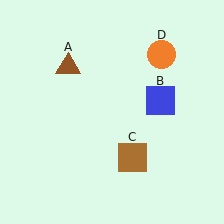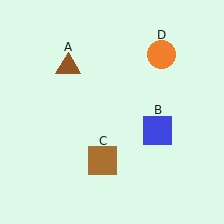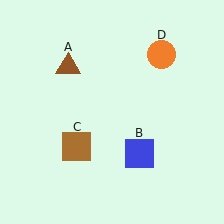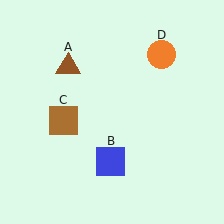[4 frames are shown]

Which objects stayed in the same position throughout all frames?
Brown triangle (object A) and orange circle (object D) remained stationary.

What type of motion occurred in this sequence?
The blue square (object B), brown square (object C) rotated clockwise around the center of the scene.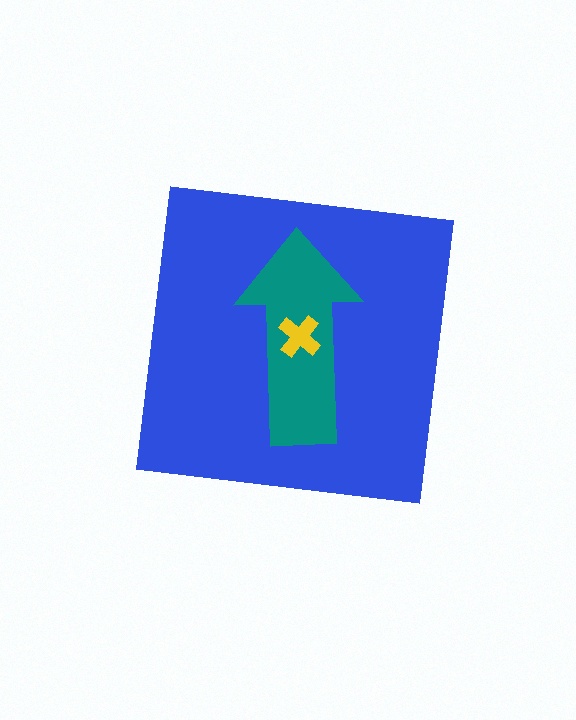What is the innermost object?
The yellow cross.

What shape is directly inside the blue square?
The teal arrow.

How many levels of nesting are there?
3.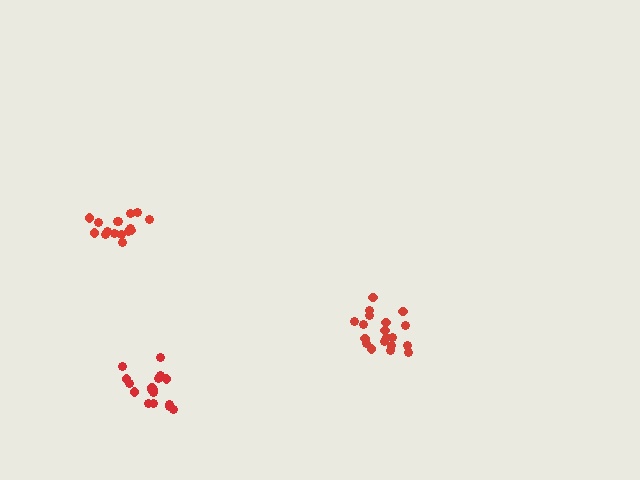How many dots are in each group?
Group 1: 19 dots, Group 2: 16 dots, Group 3: 17 dots (52 total).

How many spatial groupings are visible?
There are 3 spatial groupings.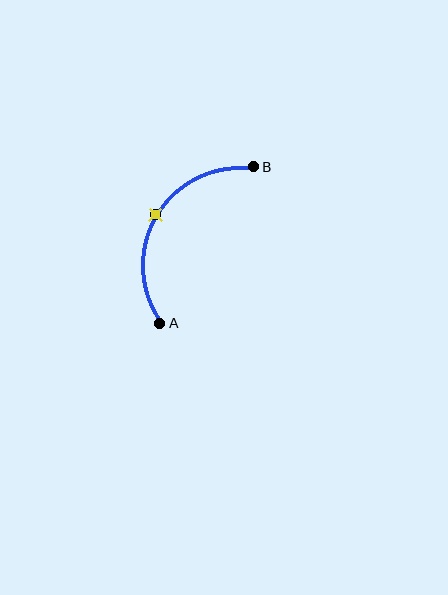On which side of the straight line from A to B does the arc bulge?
The arc bulges to the left of the straight line connecting A and B.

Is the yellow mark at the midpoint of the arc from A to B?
Yes. The yellow mark lies on the arc at equal arc-length from both A and B — it is the arc midpoint.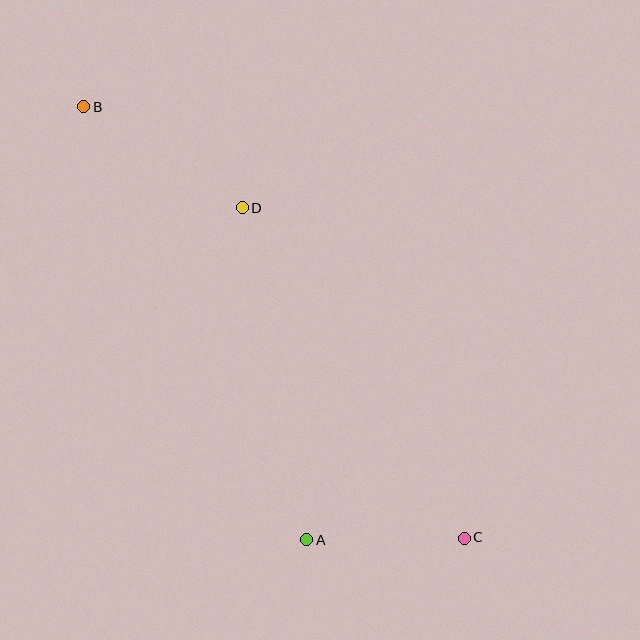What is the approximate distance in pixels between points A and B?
The distance between A and B is approximately 487 pixels.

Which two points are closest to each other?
Points A and C are closest to each other.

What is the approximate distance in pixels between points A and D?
The distance between A and D is approximately 338 pixels.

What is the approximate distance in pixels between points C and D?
The distance between C and D is approximately 398 pixels.